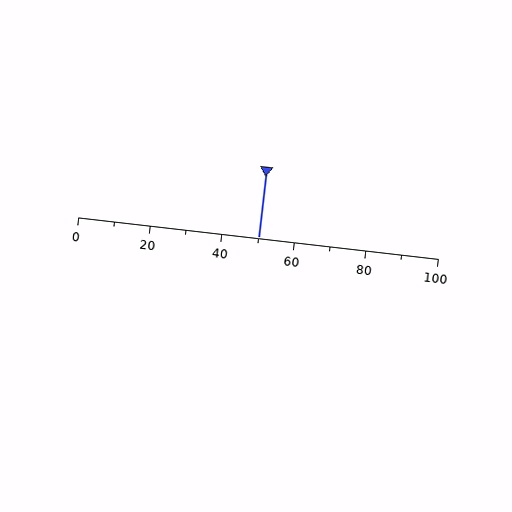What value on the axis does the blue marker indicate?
The marker indicates approximately 50.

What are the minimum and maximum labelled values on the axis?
The axis runs from 0 to 100.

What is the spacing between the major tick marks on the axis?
The major ticks are spaced 20 apart.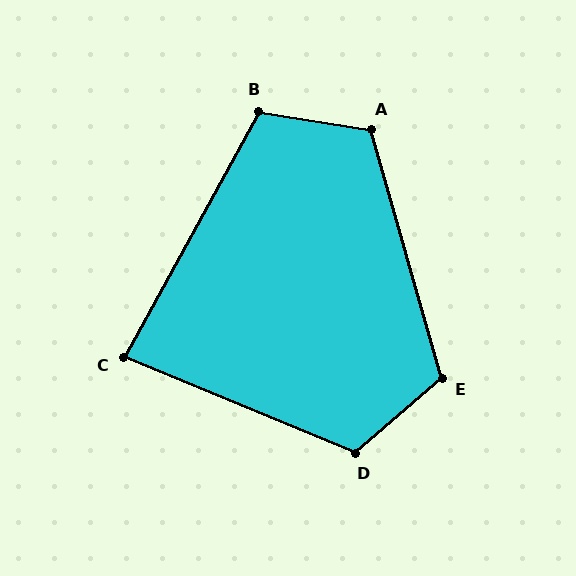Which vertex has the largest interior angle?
D, at approximately 117 degrees.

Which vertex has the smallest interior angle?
C, at approximately 84 degrees.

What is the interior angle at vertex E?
Approximately 115 degrees (obtuse).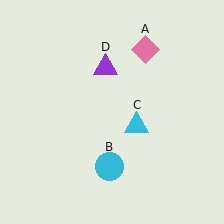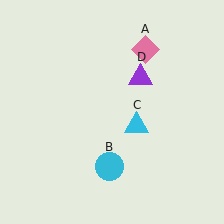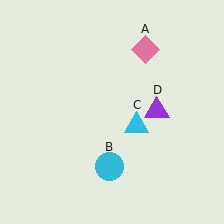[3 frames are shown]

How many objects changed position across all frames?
1 object changed position: purple triangle (object D).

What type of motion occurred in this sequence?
The purple triangle (object D) rotated clockwise around the center of the scene.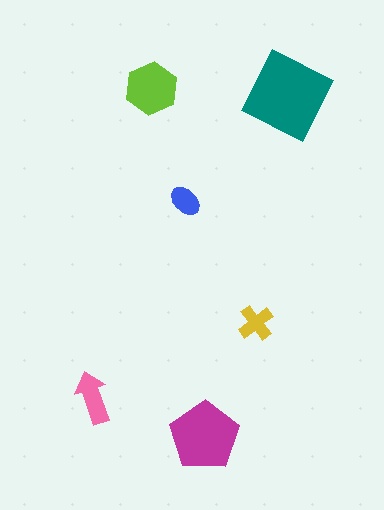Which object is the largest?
The teal square.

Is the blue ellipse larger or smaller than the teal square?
Smaller.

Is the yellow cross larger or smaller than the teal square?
Smaller.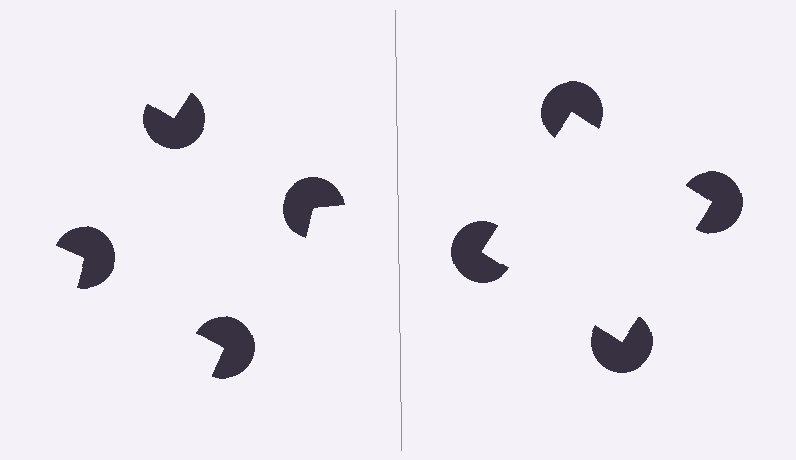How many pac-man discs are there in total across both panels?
8 — 4 on each side.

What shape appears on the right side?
An illusory square.